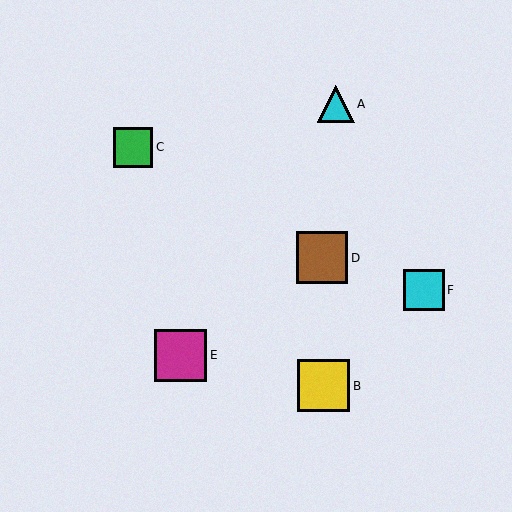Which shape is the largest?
The yellow square (labeled B) is the largest.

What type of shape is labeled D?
Shape D is a brown square.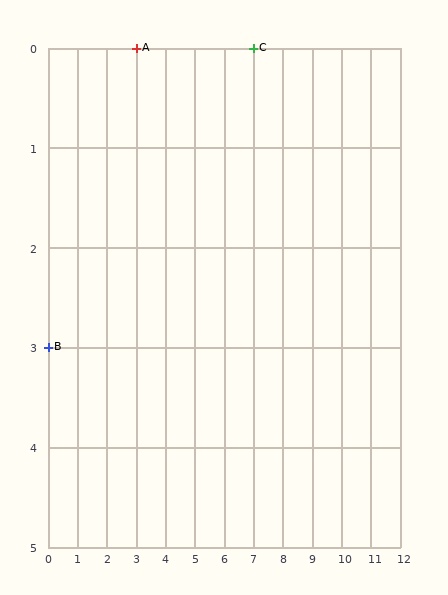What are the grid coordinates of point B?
Point B is at grid coordinates (0, 3).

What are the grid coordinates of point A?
Point A is at grid coordinates (3, 0).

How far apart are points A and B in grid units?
Points A and B are 3 columns and 3 rows apart (about 4.2 grid units diagonally).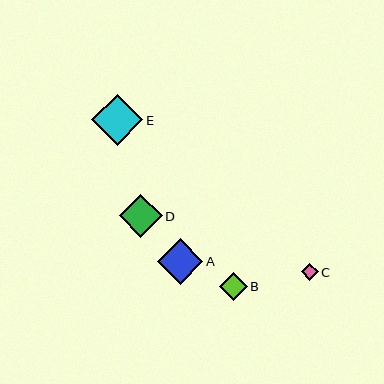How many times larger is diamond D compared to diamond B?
Diamond D is approximately 1.5 times the size of diamond B.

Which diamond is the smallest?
Diamond C is the smallest with a size of approximately 17 pixels.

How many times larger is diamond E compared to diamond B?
Diamond E is approximately 1.8 times the size of diamond B.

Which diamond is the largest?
Diamond E is the largest with a size of approximately 51 pixels.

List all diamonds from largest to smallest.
From largest to smallest: E, A, D, B, C.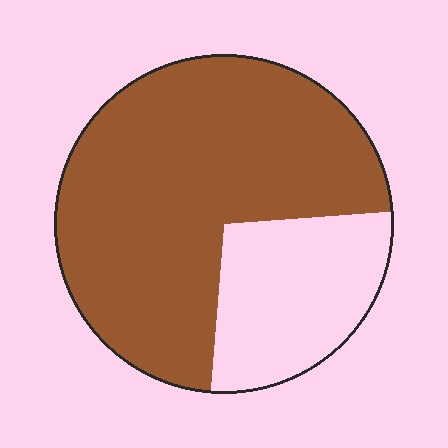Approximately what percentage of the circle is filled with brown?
Approximately 75%.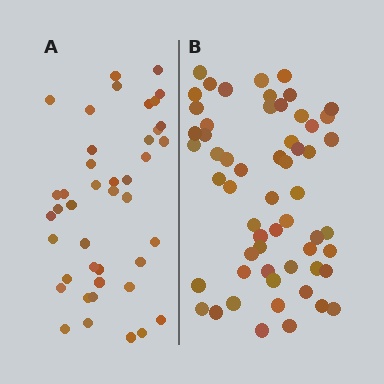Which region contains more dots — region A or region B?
Region B (the right region) has more dots.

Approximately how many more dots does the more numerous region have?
Region B has approximately 15 more dots than region A.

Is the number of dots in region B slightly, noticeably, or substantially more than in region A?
Region B has noticeably more, but not dramatically so. The ratio is roughly 1.4 to 1.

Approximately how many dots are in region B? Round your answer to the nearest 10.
About 60 dots. (The exact count is 58, which rounds to 60.)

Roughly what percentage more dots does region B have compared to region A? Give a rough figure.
About 40% more.